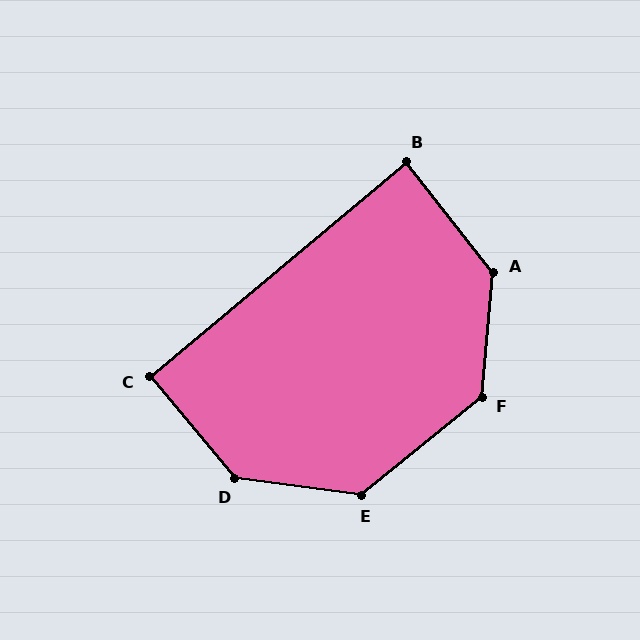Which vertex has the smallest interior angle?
B, at approximately 88 degrees.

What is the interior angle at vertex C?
Approximately 90 degrees (approximately right).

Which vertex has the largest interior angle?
D, at approximately 138 degrees.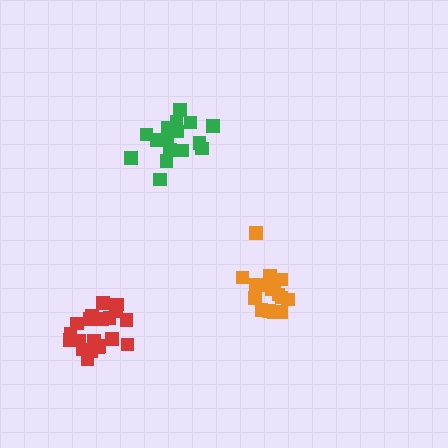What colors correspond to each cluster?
The clusters are colored: orange, green, red.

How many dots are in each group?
Group 1: 20 dots, Group 2: 17 dots, Group 3: 20 dots (57 total).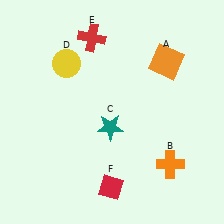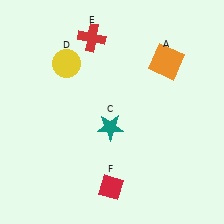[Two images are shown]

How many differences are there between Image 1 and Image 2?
There is 1 difference between the two images.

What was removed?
The orange cross (B) was removed in Image 2.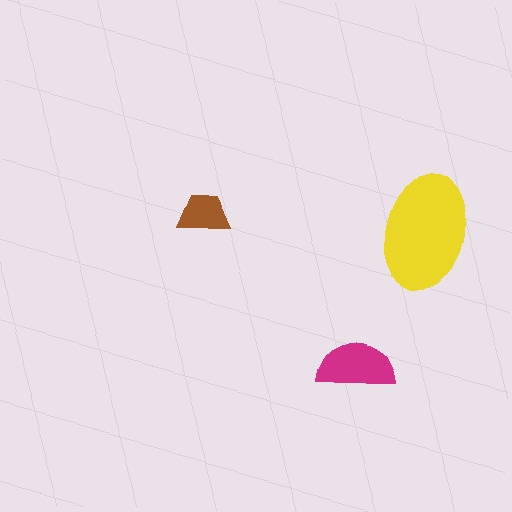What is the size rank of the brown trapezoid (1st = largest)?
3rd.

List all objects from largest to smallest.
The yellow ellipse, the magenta semicircle, the brown trapezoid.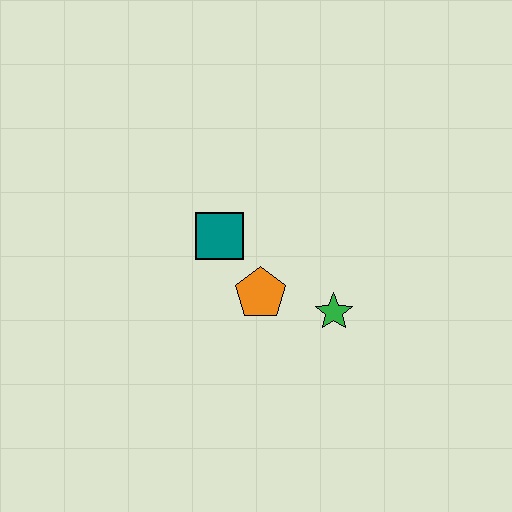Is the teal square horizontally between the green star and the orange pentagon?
No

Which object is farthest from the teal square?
The green star is farthest from the teal square.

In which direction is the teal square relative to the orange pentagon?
The teal square is above the orange pentagon.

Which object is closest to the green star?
The orange pentagon is closest to the green star.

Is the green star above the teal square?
No